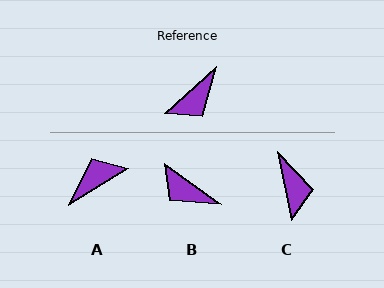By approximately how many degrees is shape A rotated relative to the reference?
Approximately 169 degrees counter-clockwise.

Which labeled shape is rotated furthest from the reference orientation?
A, about 169 degrees away.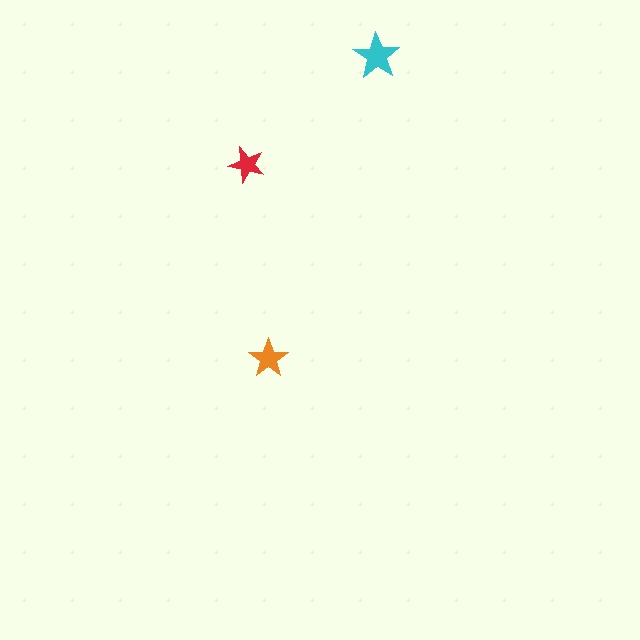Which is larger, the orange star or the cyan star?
The cyan one.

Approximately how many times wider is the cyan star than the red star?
About 1.5 times wider.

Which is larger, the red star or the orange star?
The orange one.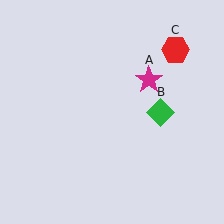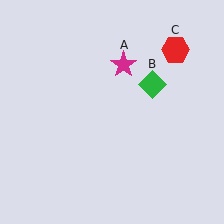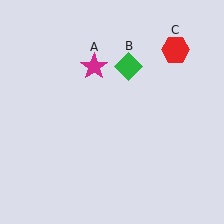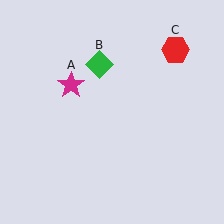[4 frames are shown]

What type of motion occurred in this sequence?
The magenta star (object A), green diamond (object B) rotated counterclockwise around the center of the scene.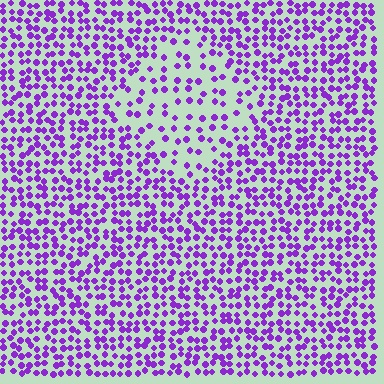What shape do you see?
I see a diamond.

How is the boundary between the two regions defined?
The boundary is defined by a change in element density (approximately 2.1x ratio). All elements are the same color, size, and shape.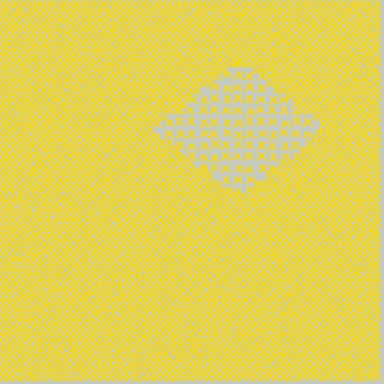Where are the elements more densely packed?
The elements are more densely packed outside the diamond boundary.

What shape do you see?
I see a diamond.